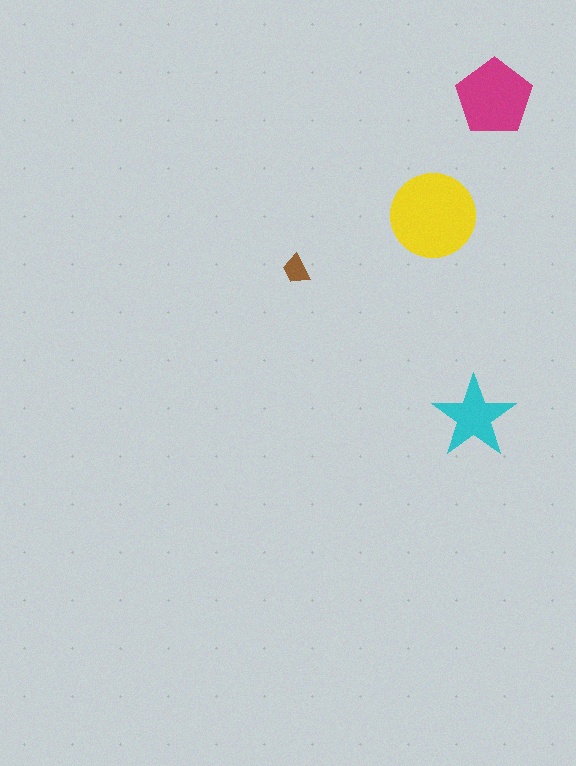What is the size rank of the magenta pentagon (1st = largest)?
2nd.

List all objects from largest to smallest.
The yellow circle, the magenta pentagon, the cyan star, the brown trapezoid.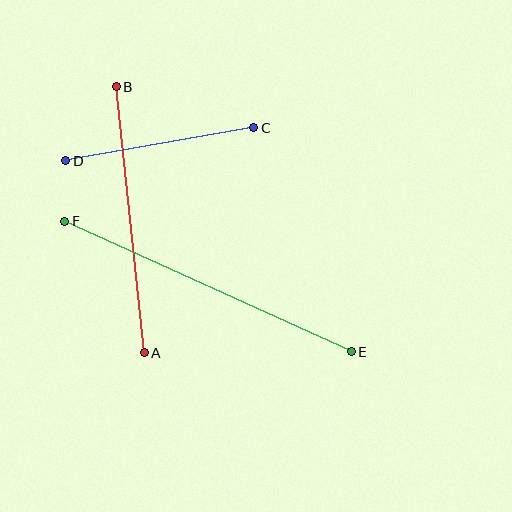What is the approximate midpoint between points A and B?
The midpoint is at approximately (130, 220) pixels.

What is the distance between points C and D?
The distance is approximately 191 pixels.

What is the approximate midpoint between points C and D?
The midpoint is at approximately (160, 144) pixels.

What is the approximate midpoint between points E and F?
The midpoint is at approximately (208, 286) pixels.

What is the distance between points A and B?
The distance is approximately 268 pixels.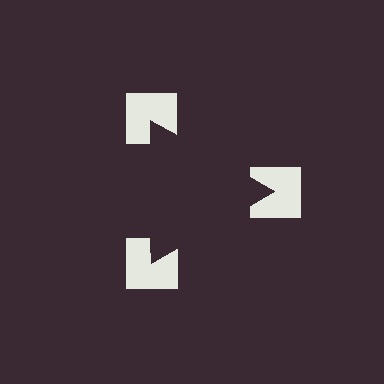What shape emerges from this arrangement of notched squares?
An illusory triangle — its edges are inferred from the aligned wedge cuts in the notched squares, not physically drawn.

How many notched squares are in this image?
There are 3 — one at each vertex of the illusory triangle.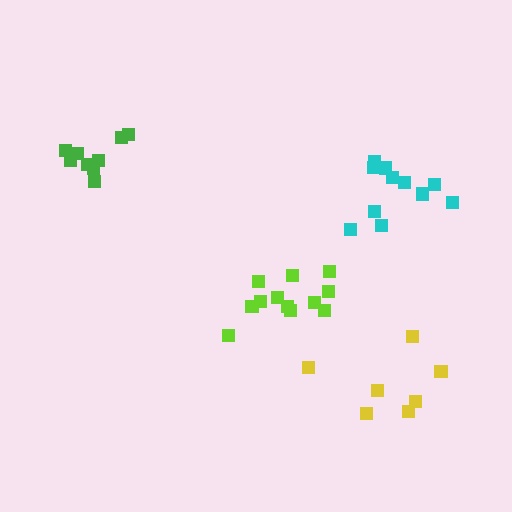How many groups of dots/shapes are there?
There are 4 groups.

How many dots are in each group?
Group 1: 12 dots, Group 2: 7 dots, Group 3: 11 dots, Group 4: 9 dots (39 total).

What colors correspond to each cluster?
The clusters are colored: lime, yellow, cyan, green.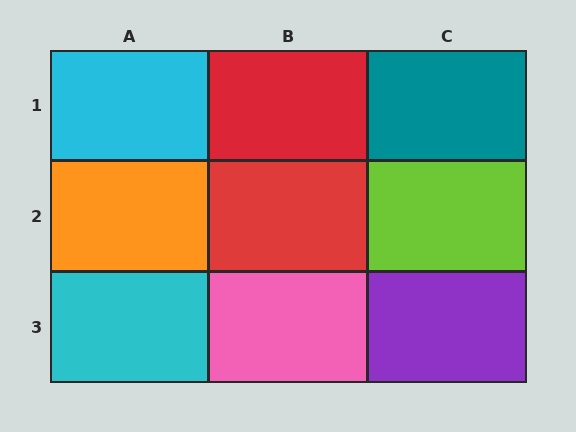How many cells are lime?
1 cell is lime.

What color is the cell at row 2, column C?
Lime.